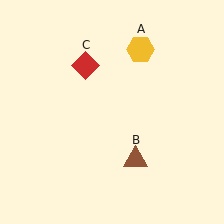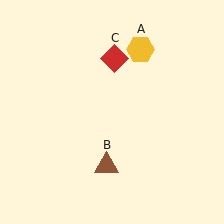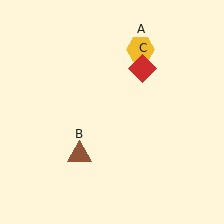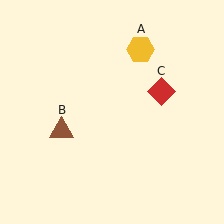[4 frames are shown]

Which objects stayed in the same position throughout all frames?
Yellow hexagon (object A) remained stationary.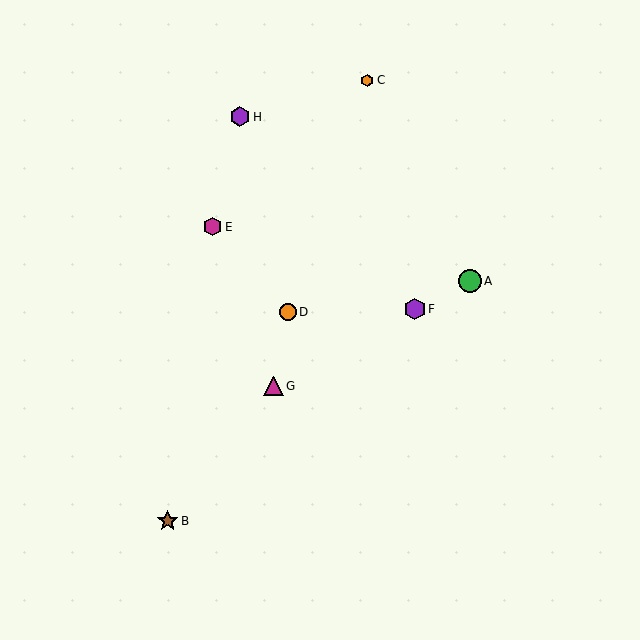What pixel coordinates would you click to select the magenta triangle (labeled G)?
Click at (274, 386) to select the magenta triangle G.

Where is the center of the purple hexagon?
The center of the purple hexagon is at (240, 117).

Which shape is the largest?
The green circle (labeled A) is the largest.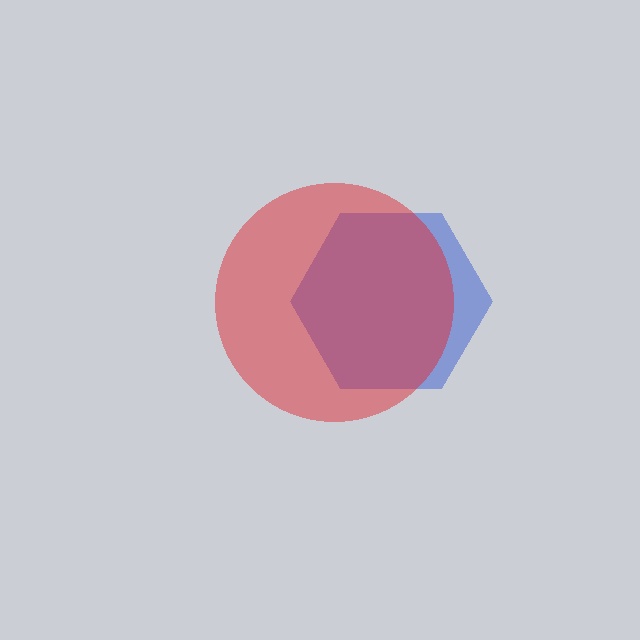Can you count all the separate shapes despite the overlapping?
Yes, there are 2 separate shapes.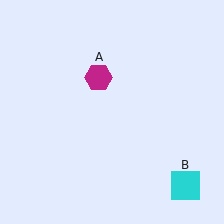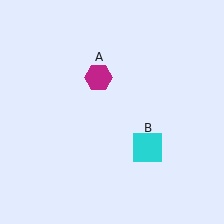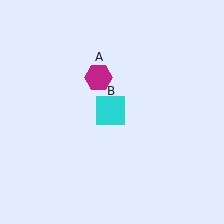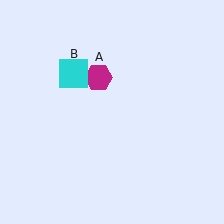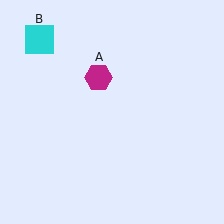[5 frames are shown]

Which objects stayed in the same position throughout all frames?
Magenta hexagon (object A) remained stationary.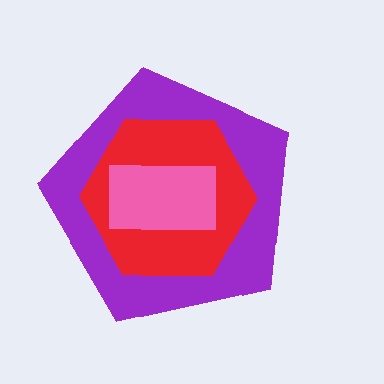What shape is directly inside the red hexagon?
The pink rectangle.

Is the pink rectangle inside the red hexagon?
Yes.